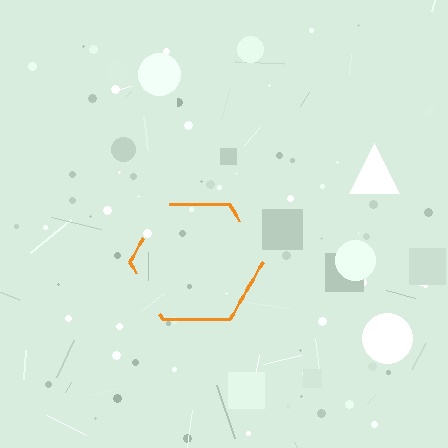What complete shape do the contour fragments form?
The contour fragments form a hexagon.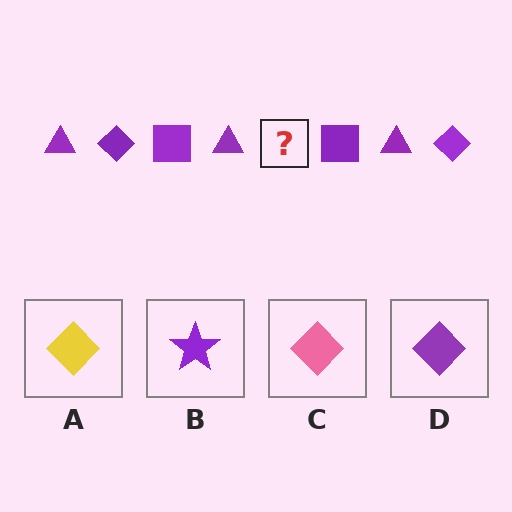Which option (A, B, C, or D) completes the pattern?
D.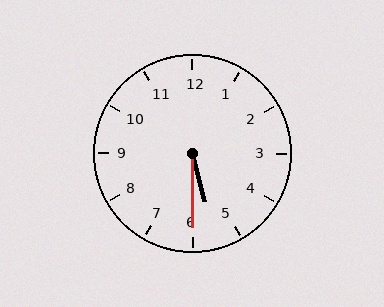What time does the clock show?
5:30.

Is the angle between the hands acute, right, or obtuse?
It is acute.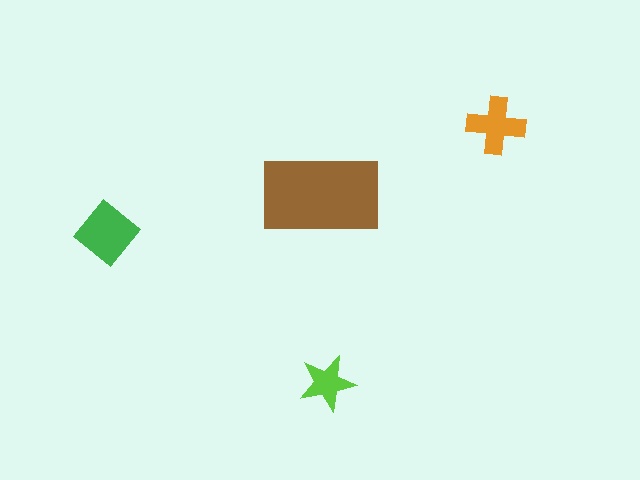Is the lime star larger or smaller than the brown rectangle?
Smaller.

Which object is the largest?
The brown rectangle.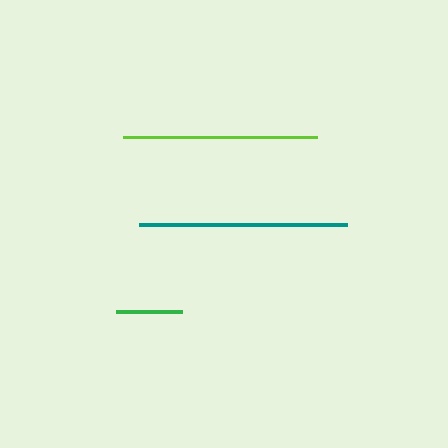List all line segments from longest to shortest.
From longest to shortest: teal, lime, green.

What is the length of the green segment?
The green segment is approximately 66 pixels long.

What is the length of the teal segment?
The teal segment is approximately 209 pixels long.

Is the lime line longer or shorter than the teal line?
The teal line is longer than the lime line.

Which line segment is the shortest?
The green line is the shortest at approximately 66 pixels.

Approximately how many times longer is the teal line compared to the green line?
The teal line is approximately 3.1 times the length of the green line.